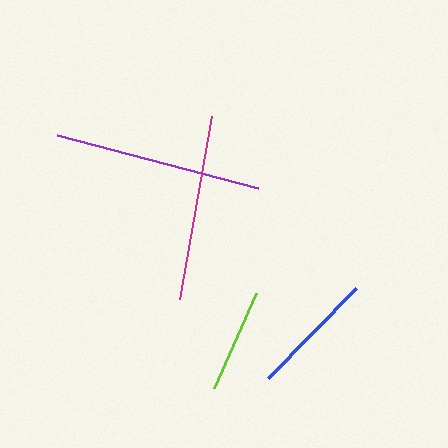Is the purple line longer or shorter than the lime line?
The purple line is longer than the lime line.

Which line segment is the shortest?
The lime line is the shortest at approximately 104 pixels.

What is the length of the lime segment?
The lime segment is approximately 104 pixels long.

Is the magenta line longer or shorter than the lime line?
The magenta line is longer than the lime line.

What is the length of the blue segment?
The blue segment is approximately 127 pixels long.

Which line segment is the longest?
The purple line is the longest at approximately 208 pixels.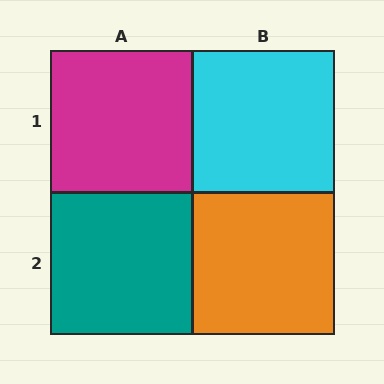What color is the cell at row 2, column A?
Teal.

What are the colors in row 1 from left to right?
Magenta, cyan.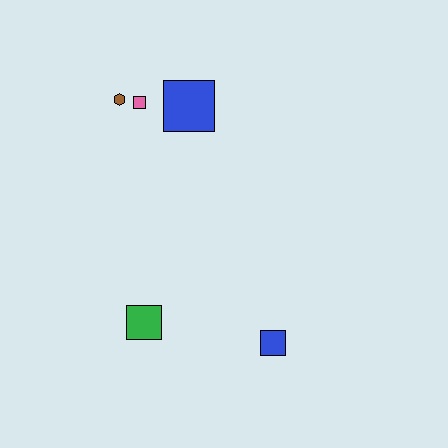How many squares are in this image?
There are 4 squares.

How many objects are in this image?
There are 5 objects.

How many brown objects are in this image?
There is 1 brown object.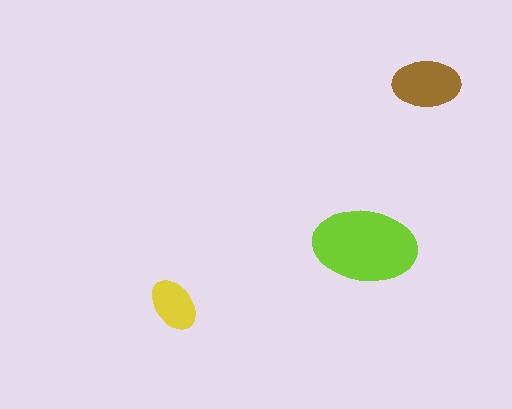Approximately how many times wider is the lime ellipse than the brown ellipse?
About 1.5 times wider.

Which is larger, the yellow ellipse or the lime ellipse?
The lime one.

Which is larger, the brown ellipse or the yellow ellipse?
The brown one.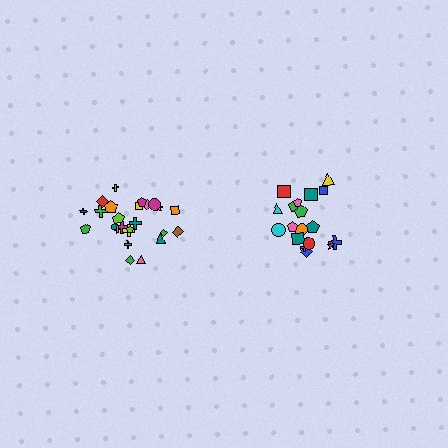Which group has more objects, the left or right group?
The left group.